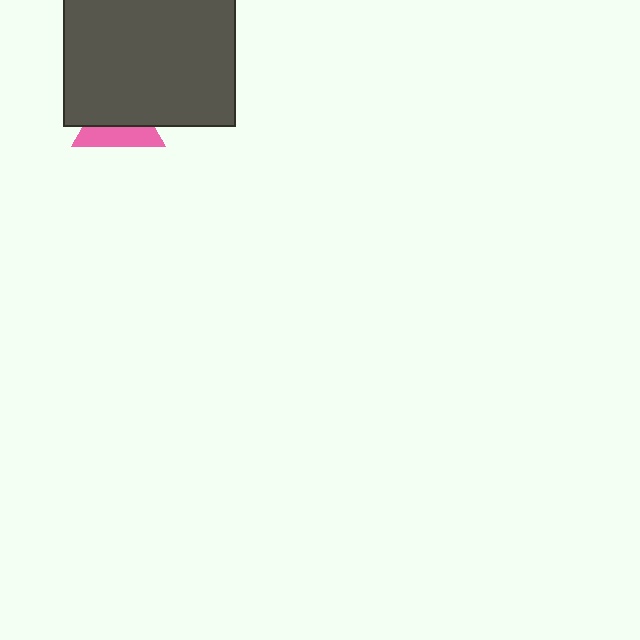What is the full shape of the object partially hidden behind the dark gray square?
The partially hidden object is a pink triangle.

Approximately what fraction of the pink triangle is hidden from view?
Roughly 57% of the pink triangle is hidden behind the dark gray square.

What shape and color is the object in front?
The object in front is a dark gray square.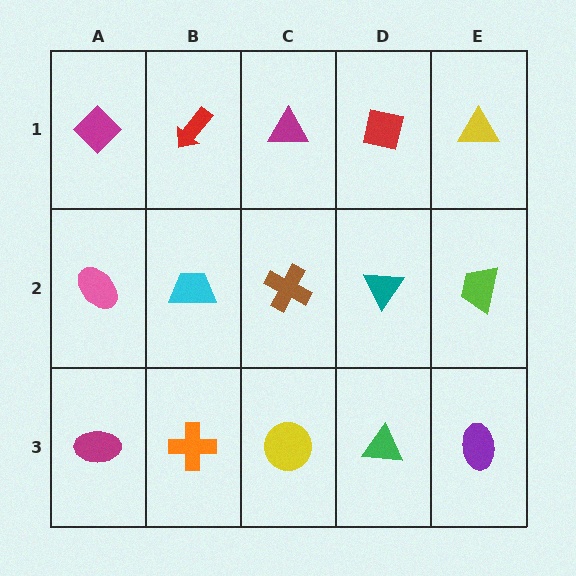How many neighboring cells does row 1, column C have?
3.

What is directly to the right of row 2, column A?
A cyan trapezoid.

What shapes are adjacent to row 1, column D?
A teal triangle (row 2, column D), a magenta triangle (row 1, column C), a yellow triangle (row 1, column E).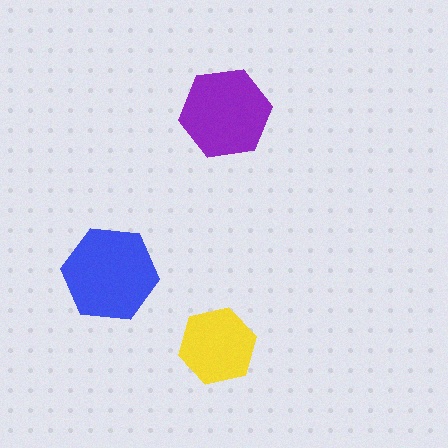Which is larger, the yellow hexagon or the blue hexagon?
The blue one.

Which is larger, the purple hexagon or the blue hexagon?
The blue one.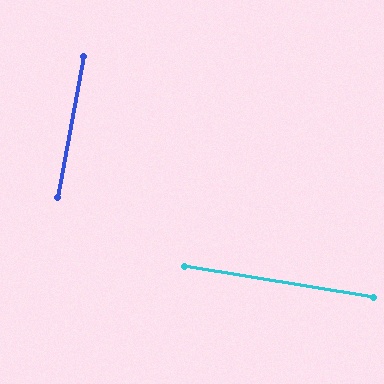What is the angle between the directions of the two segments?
Approximately 89 degrees.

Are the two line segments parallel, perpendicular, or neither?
Perpendicular — they meet at approximately 89°.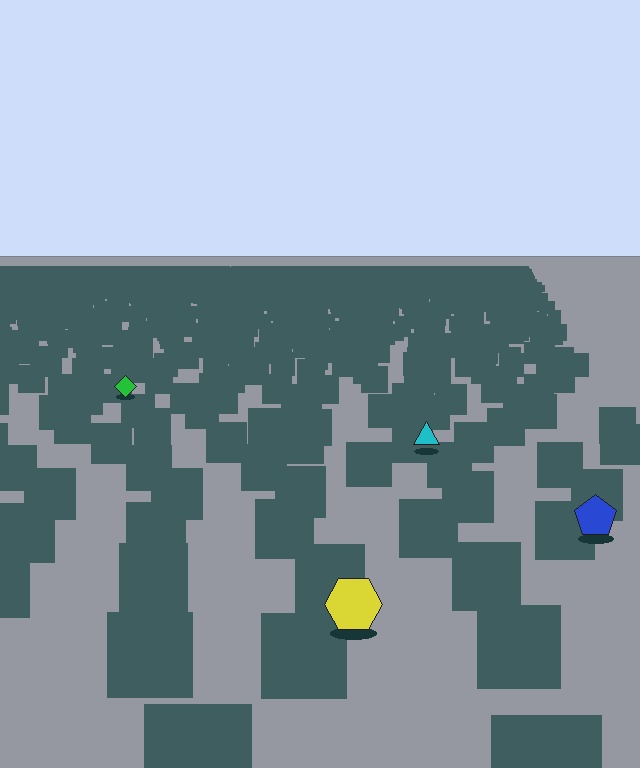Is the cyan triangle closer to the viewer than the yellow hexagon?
No. The yellow hexagon is closer — you can tell from the texture gradient: the ground texture is coarser near it.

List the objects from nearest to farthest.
From nearest to farthest: the yellow hexagon, the blue pentagon, the cyan triangle, the green diamond.